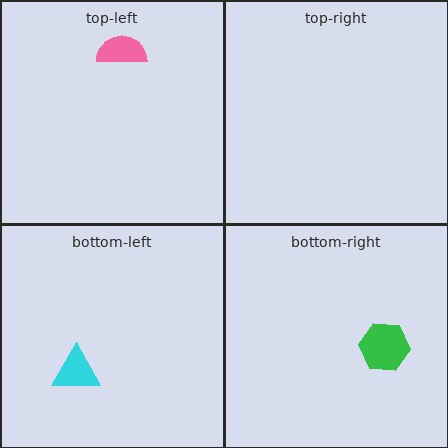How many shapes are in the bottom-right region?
1.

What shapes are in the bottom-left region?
The cyan triangle.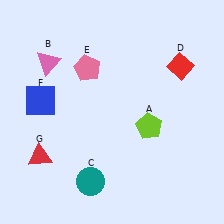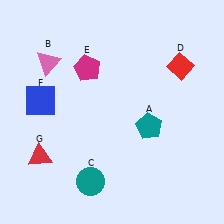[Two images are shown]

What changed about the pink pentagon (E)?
In Image 1, E is pink. In Image 2, it changed to magenta.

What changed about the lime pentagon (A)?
In Image 1, A is lime. In Image 2, it changed to teal.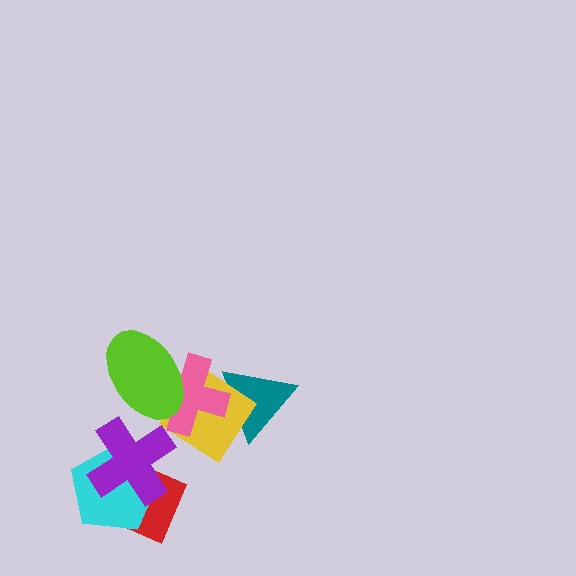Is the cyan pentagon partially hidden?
Yes, it is partially covered by another shape.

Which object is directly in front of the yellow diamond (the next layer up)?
The pink cross is directly in front of the yellow diamond.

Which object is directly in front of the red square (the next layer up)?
The cyan pentagon is directly in front of the red square.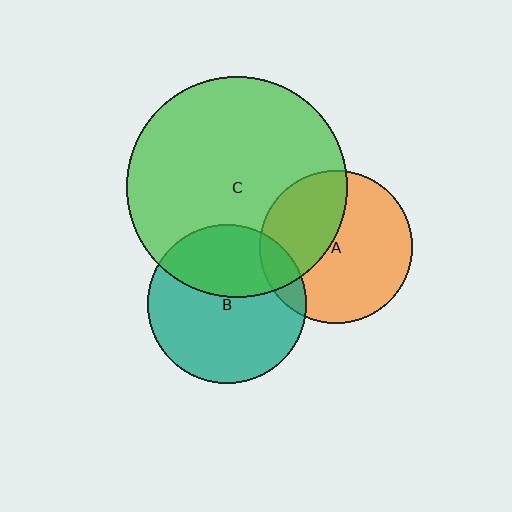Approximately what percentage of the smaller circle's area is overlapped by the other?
Approximately 10%.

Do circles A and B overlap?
Yes.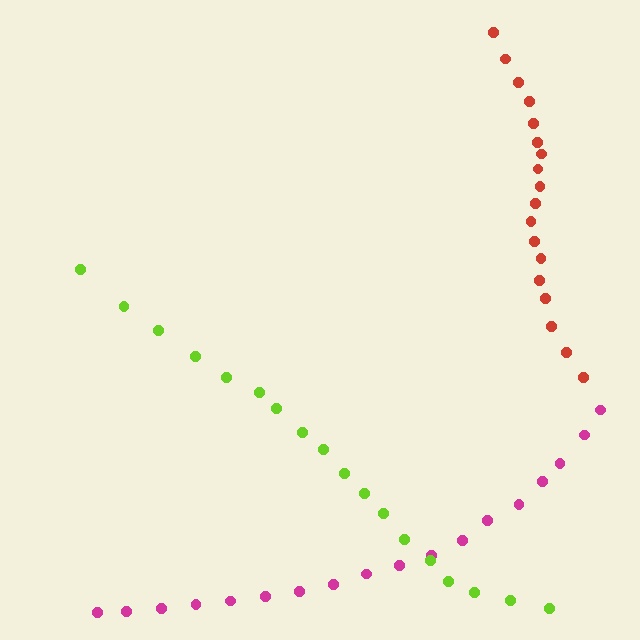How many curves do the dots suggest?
There are 3 distinct paths.